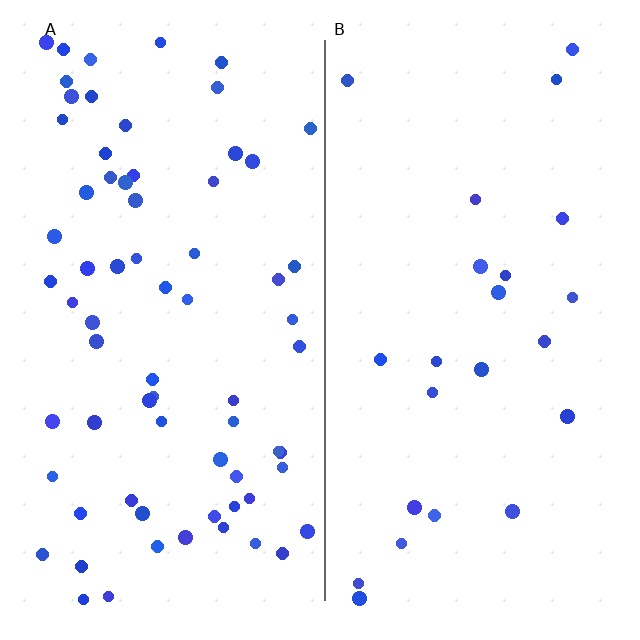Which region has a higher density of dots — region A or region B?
A (the left).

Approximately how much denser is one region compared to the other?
Approximately 3.0× — region A over region B.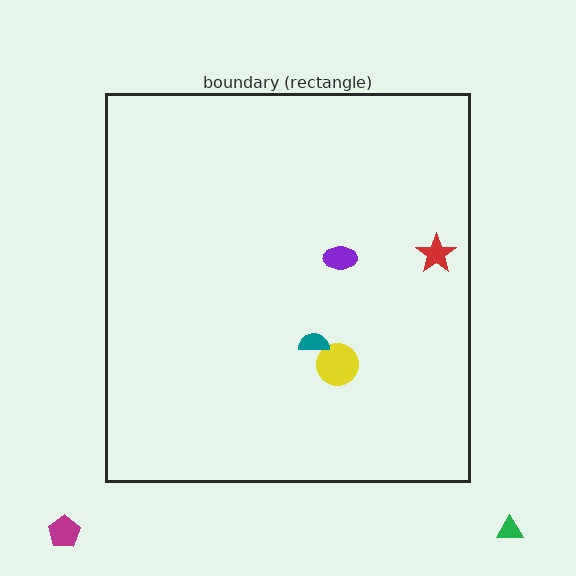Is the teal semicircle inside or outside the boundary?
Inside.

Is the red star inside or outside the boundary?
Inside.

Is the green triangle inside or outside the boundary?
Outside.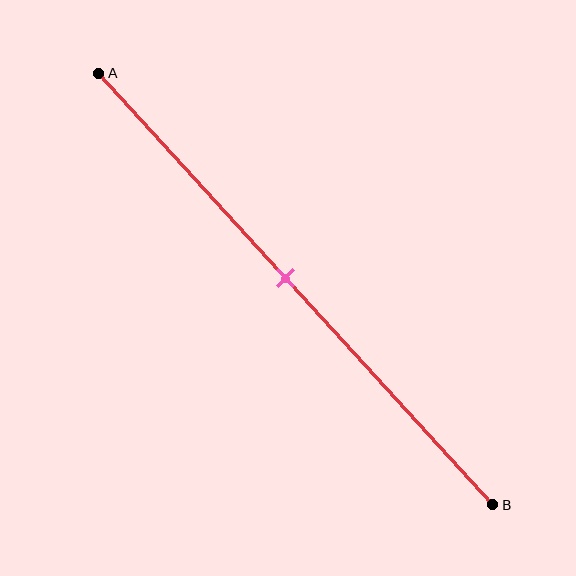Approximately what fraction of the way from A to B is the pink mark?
The pink mark is approximately 45% of the way from A to B.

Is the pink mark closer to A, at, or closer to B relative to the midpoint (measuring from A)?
The pink mark is approximately at the midpoint of segment AB.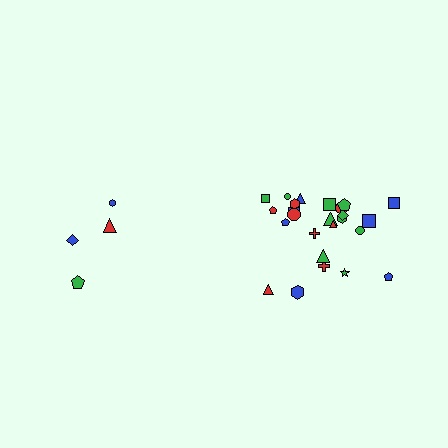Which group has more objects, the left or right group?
The right group.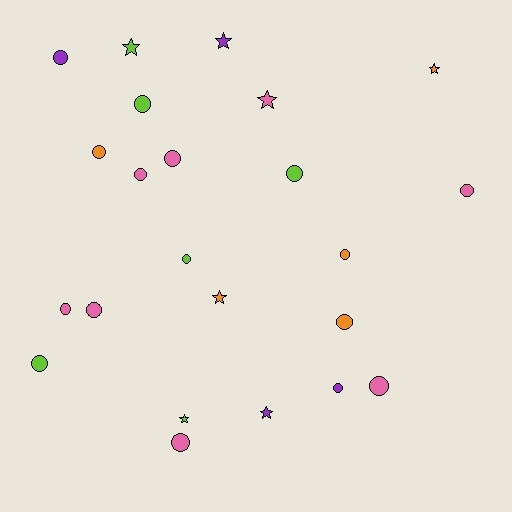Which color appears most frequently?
Pink, with 8 objects.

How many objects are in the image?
There are 23 objects.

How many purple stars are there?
There are 2 purple stars.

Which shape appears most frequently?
Circle, with 16 objects.